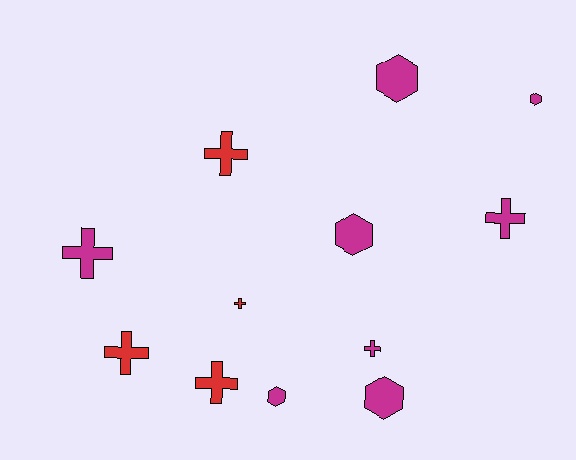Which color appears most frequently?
Magenta, with 8 objects.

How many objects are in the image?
There are 12 objects.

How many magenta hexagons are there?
There are 5 magenta hexagons.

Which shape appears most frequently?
Cross, with 7 objects.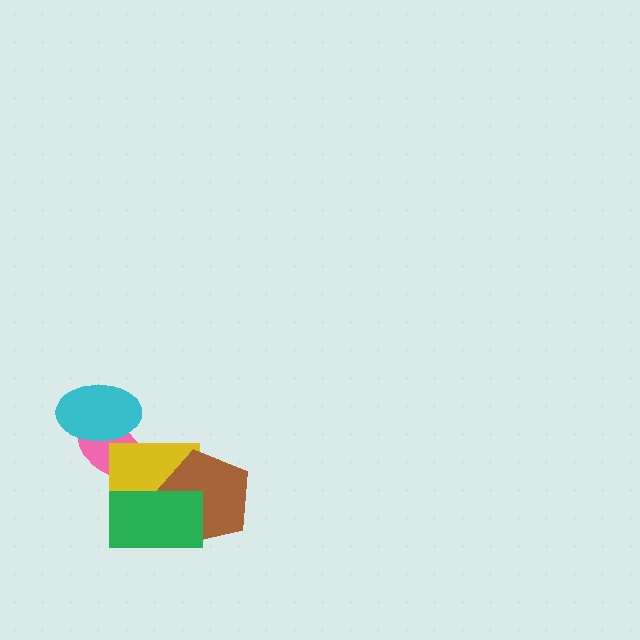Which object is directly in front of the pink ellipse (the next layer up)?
The cyan ellipse is directly in front of the pink ellipse.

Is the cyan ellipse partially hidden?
No, no other shape covers it.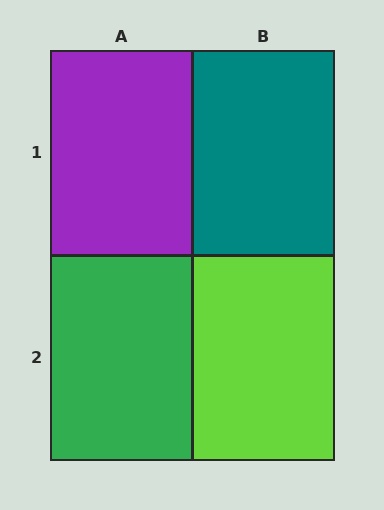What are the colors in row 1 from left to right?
Purple, teal.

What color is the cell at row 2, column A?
Green.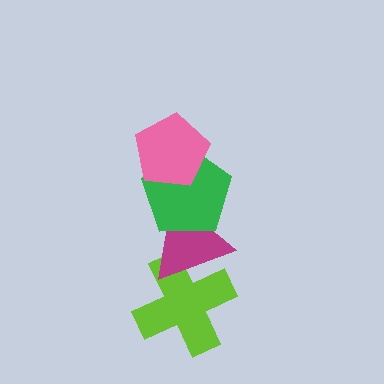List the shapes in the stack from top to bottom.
From top to bottom: the pink pentagon, the green pentagon, the magenta triangle, the lime cross.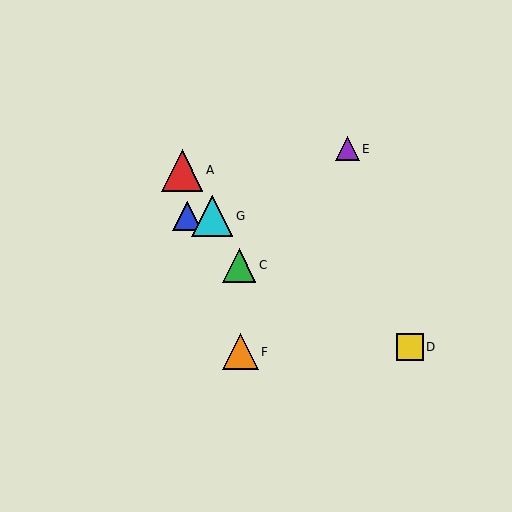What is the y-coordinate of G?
Object G is at y≈216.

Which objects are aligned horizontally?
Objects B, G are aligned horizontally.